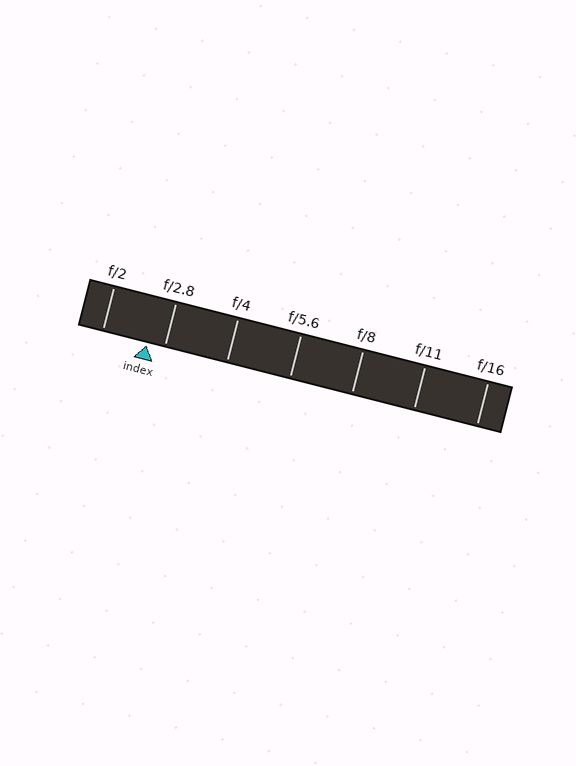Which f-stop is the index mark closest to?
The index mark is closest to f/2.8.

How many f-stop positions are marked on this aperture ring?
There are 7 f-stop positions marked.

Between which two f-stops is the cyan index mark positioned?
The index mark is between f/2 and f/2.8.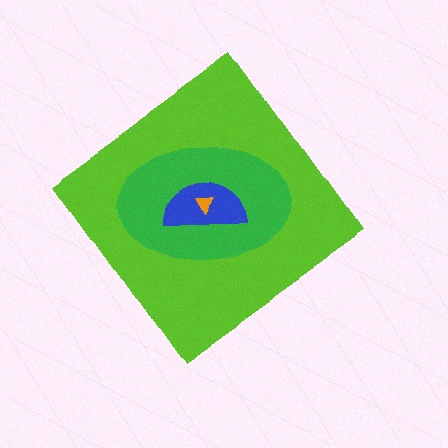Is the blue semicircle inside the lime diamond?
Yes.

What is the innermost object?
The orange triangle.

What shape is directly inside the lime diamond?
The green ellipse.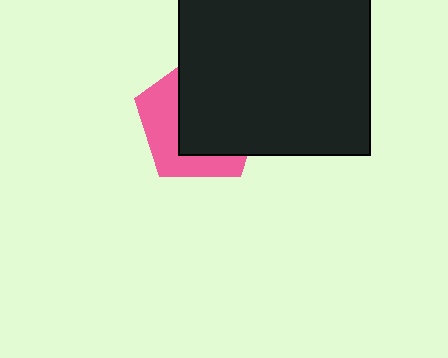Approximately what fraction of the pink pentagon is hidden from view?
Roughly 60% of the pink pentagon is hidden behind the black square.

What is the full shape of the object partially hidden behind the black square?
The partially hidden object is a pink pentagon.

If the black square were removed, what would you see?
You would see the complete pink pentagon.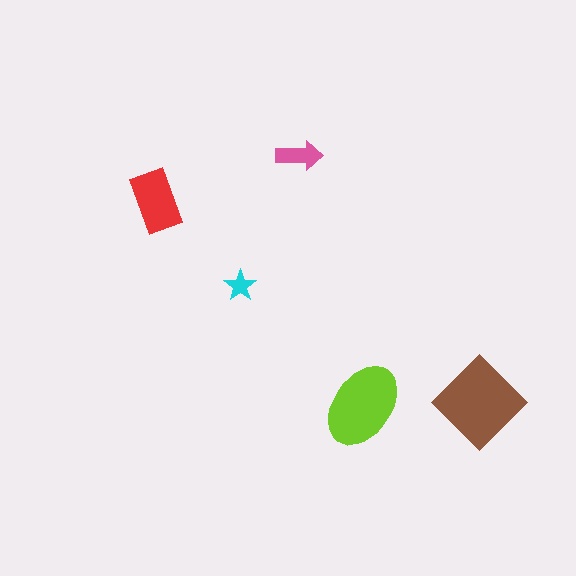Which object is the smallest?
The cyan star.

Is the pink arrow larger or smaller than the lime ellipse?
Smaller.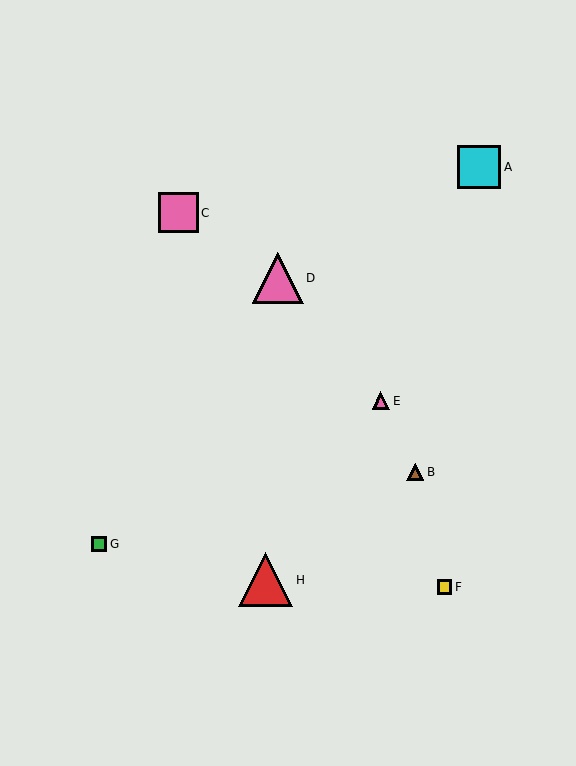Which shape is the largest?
The red triangle (labeled H) is the largest.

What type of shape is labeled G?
Shape G is a green square.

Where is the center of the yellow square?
The center of the yellow square is at (445, 587).